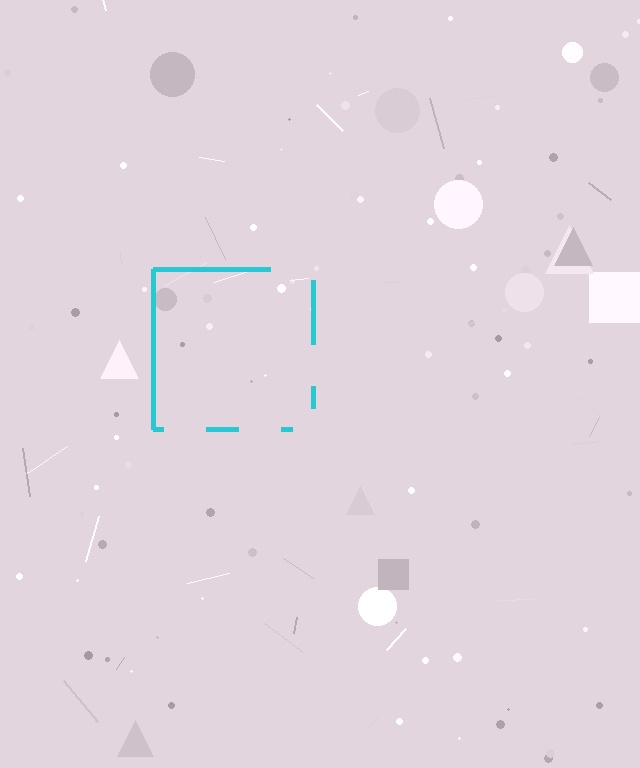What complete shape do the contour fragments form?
The contour fragments form a square.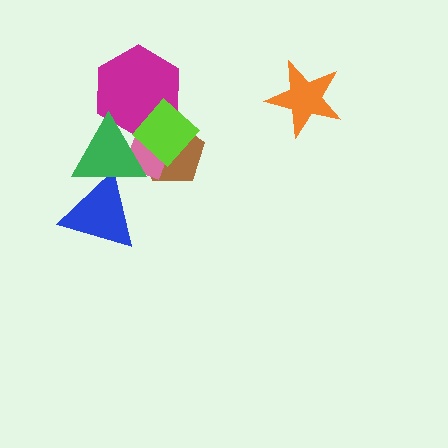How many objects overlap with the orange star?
0 objects overlap with the orange star.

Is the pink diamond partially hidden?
Yes, it is partially covered by another shape.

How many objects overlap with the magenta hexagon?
3 objects overlap with the magenta hexagon.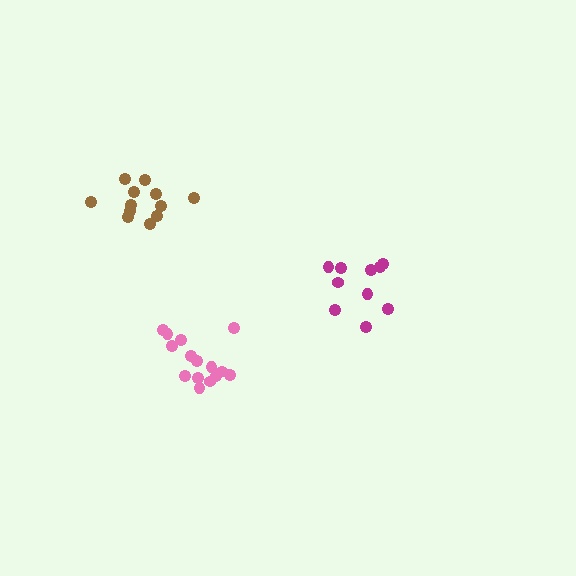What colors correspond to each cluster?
The clusters are colored: magenta, brown, pink.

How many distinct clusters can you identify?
There are 3 distinct clusters.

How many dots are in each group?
Group 1: 10 dots, Group 2: 12 dots, Group 3: 15 dots (37 total).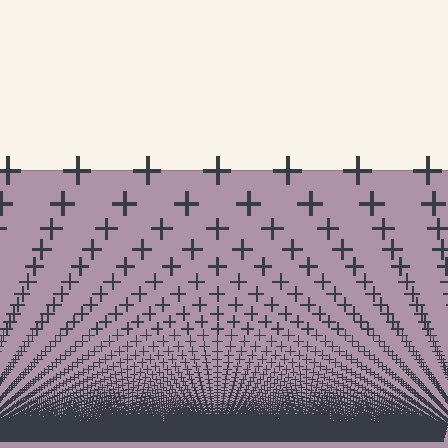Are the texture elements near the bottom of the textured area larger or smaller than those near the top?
Smaller. The gradient is inverted — elements near the bottom are smaller and denser.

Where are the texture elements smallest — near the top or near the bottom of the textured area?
Near the bottom.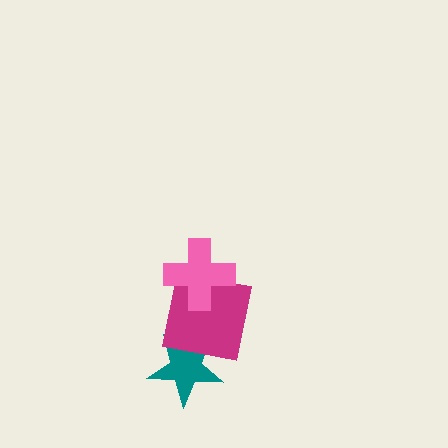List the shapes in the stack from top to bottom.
From top to bottom: the pink cross, the magenta square, the teal star.